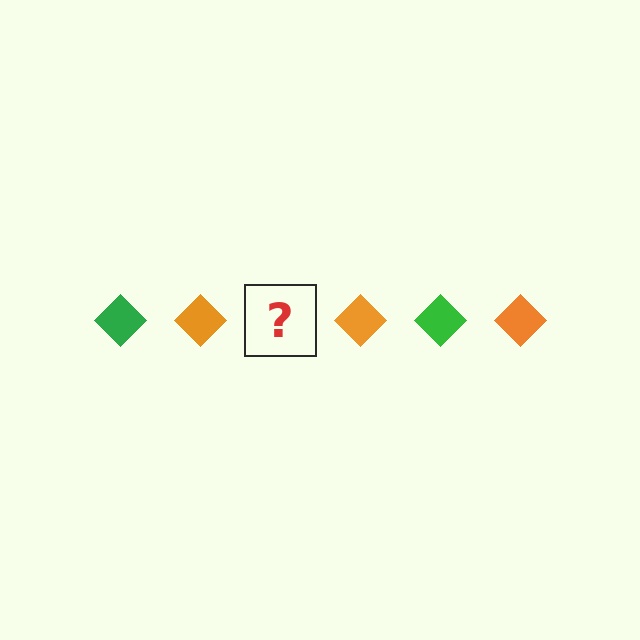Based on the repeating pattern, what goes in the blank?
The blank should be a green diamond.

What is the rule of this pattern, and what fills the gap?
The rule is that the pattern cycles through green, orange diamonds. The gap should be filled with a green diamond.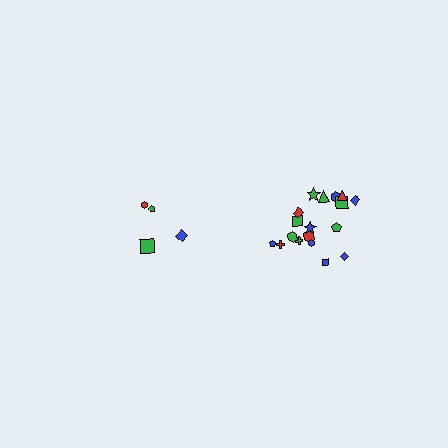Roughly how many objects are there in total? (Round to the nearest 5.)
Roughly 20 objects in total.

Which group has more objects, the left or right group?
The right group.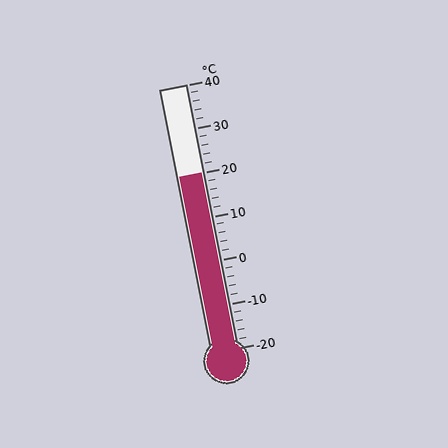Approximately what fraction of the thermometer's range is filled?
The thermometer is filled to approximately 65% of its range.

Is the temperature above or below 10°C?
The temperature is above 10°C.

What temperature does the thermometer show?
The thermometer shows approximately 20°C.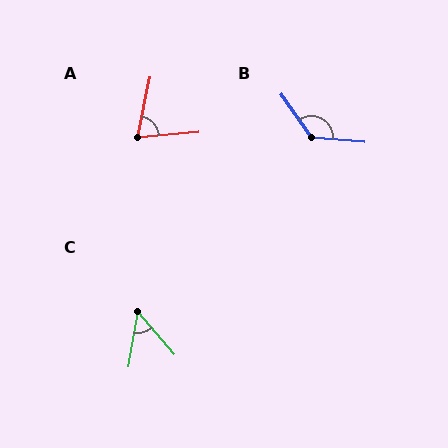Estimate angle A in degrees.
Approximately 73 degrees.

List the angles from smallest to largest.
C (51°), A (73°), B (130°).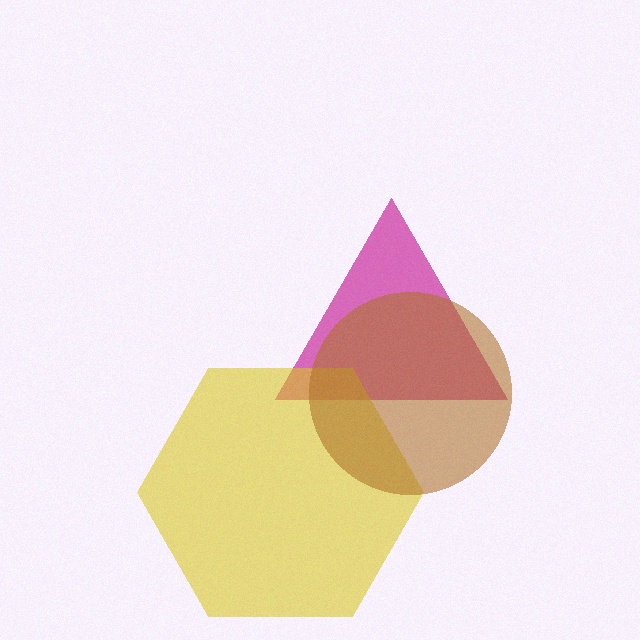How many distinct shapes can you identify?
There are 3 distinct shapes: a magenta triangle, a yellow hexagon, a brown circle.